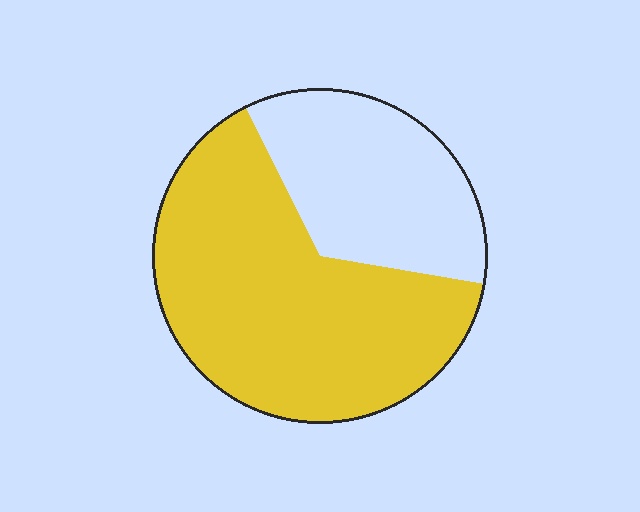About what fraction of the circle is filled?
About two thirds (2/3).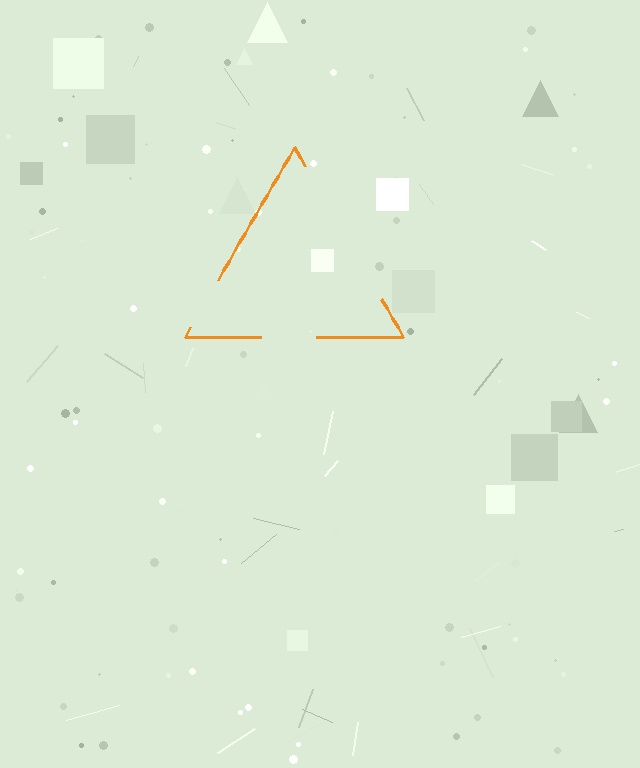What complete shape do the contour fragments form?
The contour fragments form a triangle.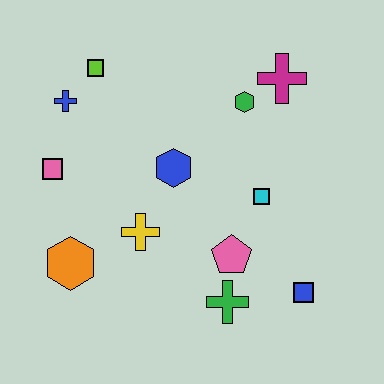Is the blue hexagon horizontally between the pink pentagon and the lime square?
Yes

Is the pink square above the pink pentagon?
Yes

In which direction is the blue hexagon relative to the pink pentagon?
The blue hexagon is above the pink pentagon.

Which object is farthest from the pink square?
The blue square is farthest from the pink square.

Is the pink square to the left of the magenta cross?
Yes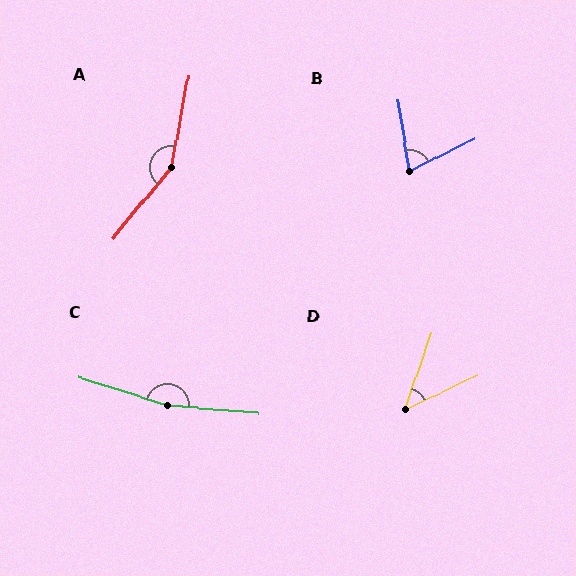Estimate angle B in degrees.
Approximately 73 degrees.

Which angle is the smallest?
D, at approximately 45 degrees.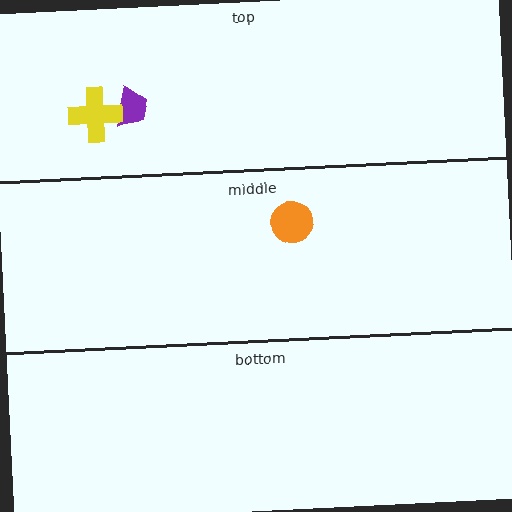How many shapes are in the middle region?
1.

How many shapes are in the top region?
2.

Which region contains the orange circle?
The middle region.